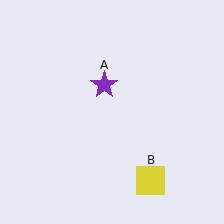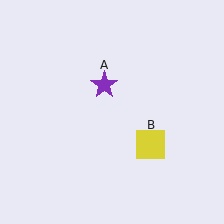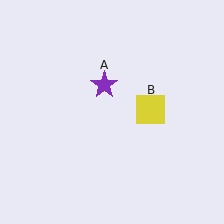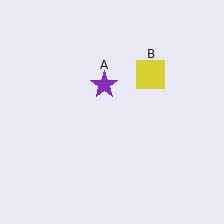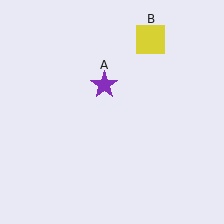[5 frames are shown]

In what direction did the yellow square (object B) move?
The yellow square (object B) moved up.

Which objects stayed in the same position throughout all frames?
Purple star (object A) remained stationary.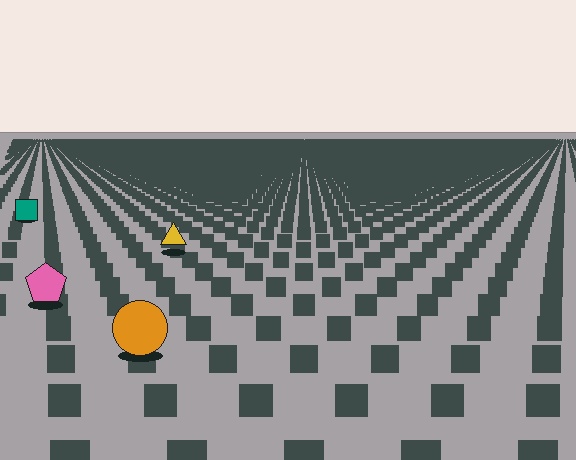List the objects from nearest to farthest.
From nearest to farthest: the orange circle, the pink pentagon, the yellow triangle, the teal square.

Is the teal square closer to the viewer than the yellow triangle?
No. The yellow triangle is closer — you can tell from the texture gradient: the ground texture is coarser near it.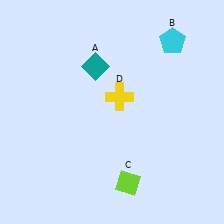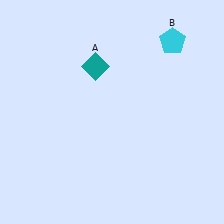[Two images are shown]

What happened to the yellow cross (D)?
The yellow cross (D) was removed in Image 2. It was in the top-right area of Image 1.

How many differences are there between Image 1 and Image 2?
There are 2 differences between the two images.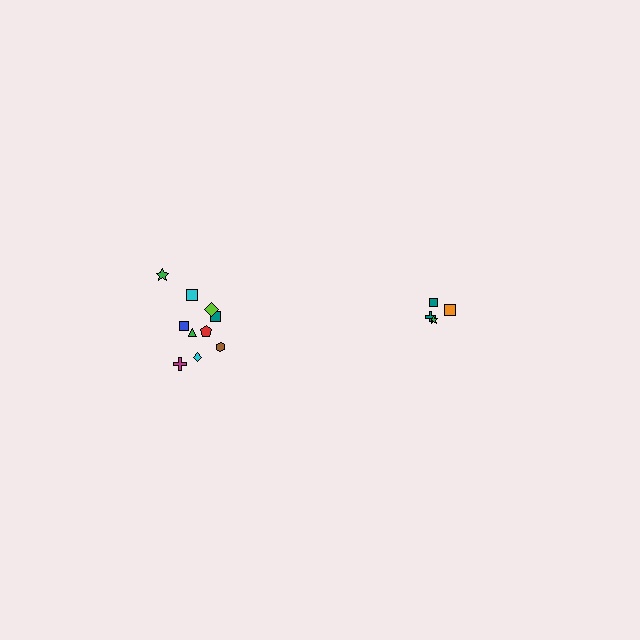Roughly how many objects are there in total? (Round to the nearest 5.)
Roughly 15 objects in total.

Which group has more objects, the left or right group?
The left group.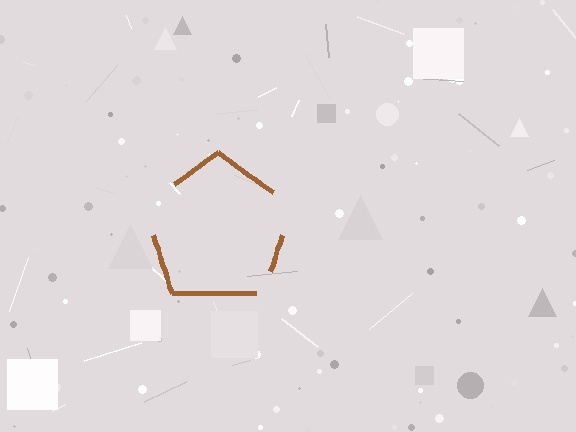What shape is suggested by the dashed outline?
The dashed outline suggests a pentagon.